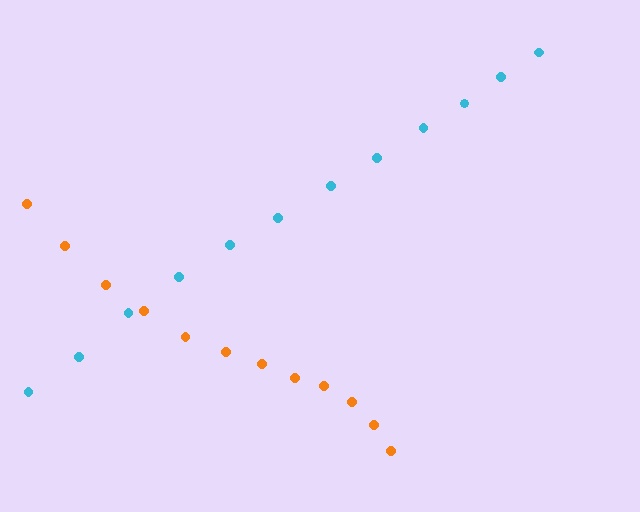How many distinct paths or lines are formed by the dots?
There are 2 distinct paths.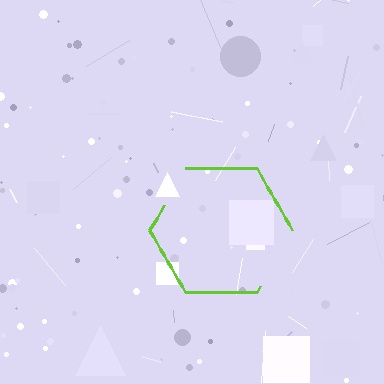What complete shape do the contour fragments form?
The contour fragments form a hexagon.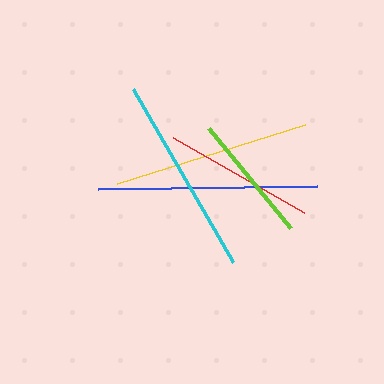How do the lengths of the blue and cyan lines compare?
The blue and cyan lines are approximately the same length.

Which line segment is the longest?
The blue line is the longest at approximately 219 pixels.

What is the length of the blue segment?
The blue segment is approximately 219 pixels long.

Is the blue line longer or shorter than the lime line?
The blue line is longer than the lime line.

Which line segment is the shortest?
The lime line is the shortest at approximately 129 pixels.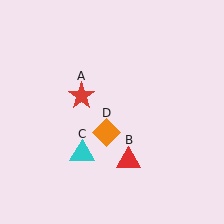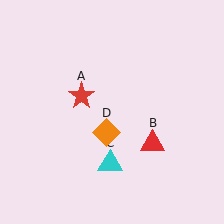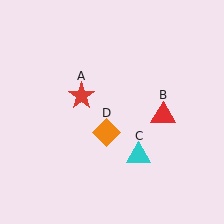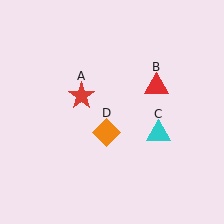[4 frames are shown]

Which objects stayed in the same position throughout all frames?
Red star (object A) and orange diamond (object D) remained stationary.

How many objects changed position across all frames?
2 objects changed position: red triangle (object B), cyan triangle (object C).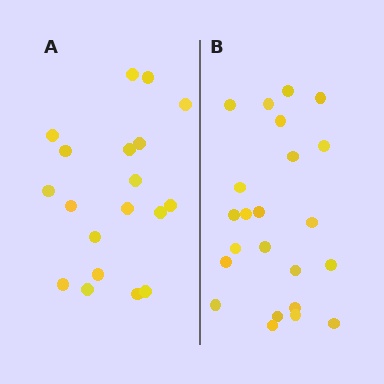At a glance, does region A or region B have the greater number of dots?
Region B (the right region) has more dots.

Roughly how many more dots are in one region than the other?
Region B has about 4 more dots than region A.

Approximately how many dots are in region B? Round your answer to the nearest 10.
About 20 dots. (The exact count is 23, which rounds to 20.)